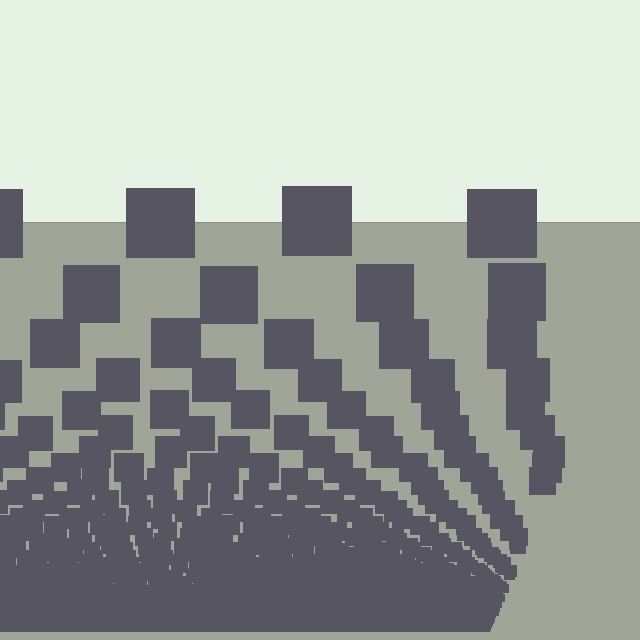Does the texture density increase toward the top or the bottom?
Density increases toward the bottom.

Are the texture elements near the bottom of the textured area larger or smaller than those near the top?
Smaller. The gradient is inverted — elements near the bottom are smaller and denser.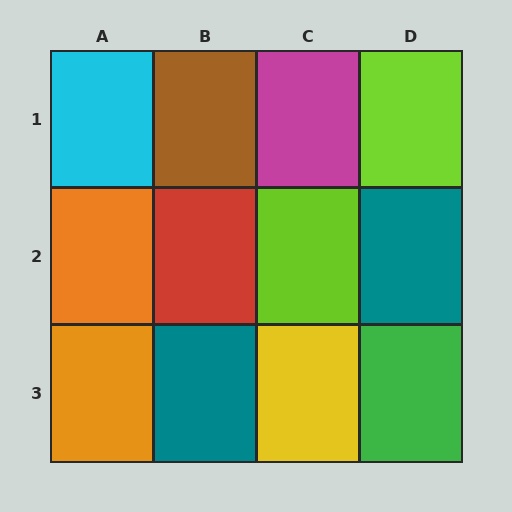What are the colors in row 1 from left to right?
Cyan, brown, magenta, lime.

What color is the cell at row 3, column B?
Teal.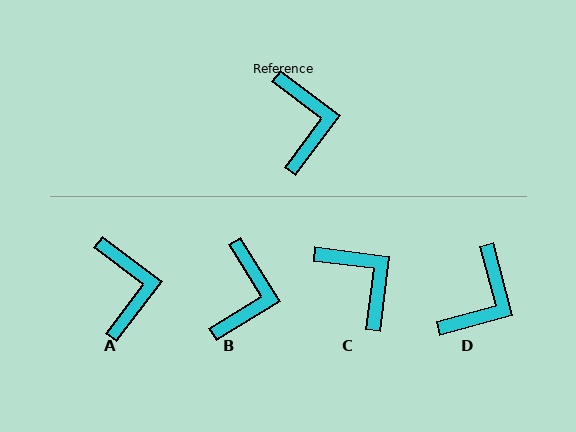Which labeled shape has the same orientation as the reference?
A.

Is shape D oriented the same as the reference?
No, it is off by about 38 degrees.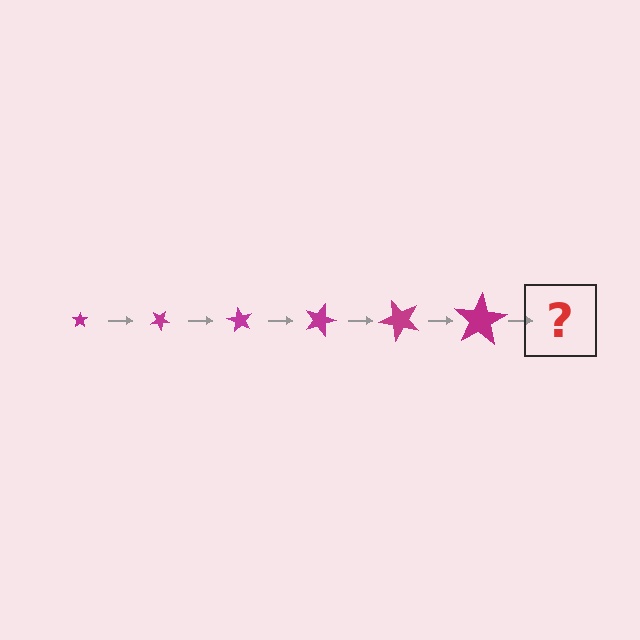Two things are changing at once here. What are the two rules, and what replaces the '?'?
The two rules are that the star grows larger each step and it rotates 30 degrees each step. The '?' should be a star, larger than the previous one and rotated 180 degrees from the start.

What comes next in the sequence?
The next element should be a star, larger than the previous one and rotated 180 degrees from the start.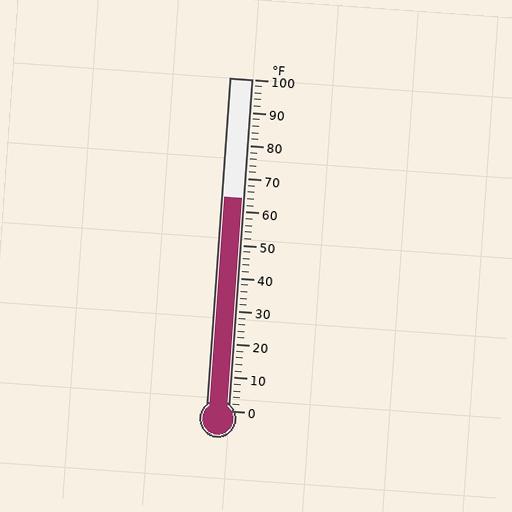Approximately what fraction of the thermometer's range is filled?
The thermometer is filled to approximately 65% of its range.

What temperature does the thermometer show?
The thermometer shows approximately 64°F.